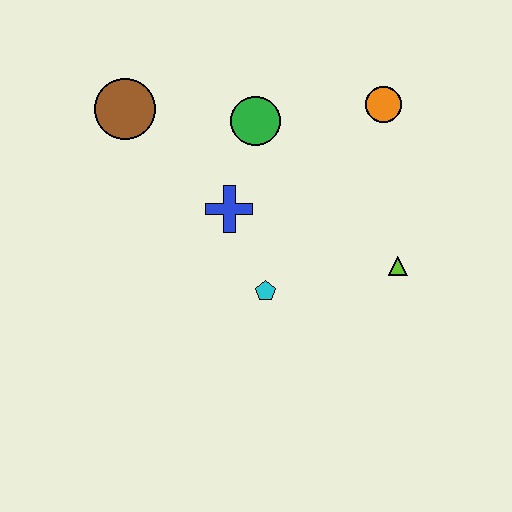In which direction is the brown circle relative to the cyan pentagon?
The brown circle is above the cyan pentagon.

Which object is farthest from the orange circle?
The brown circle is farthest from the orange circle.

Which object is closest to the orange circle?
The green circle is closest to the orange circle.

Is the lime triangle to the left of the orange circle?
No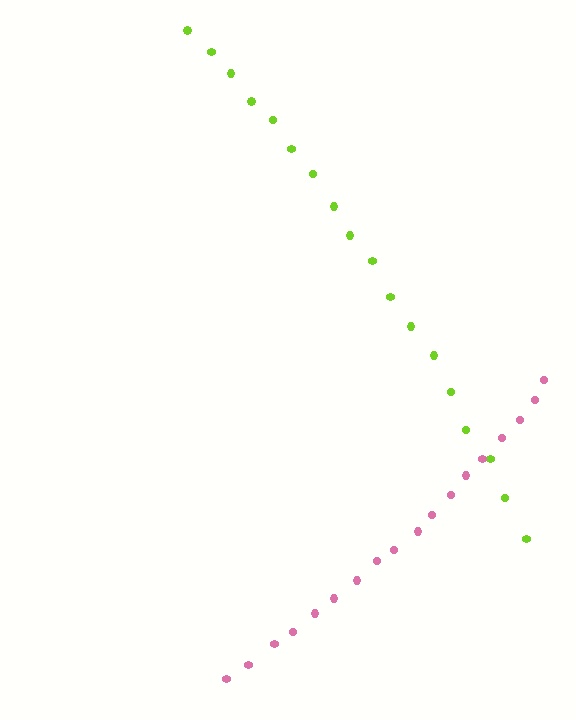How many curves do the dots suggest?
There are 2 distinct paths.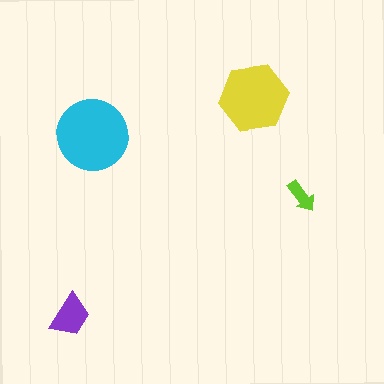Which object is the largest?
The cyan circle.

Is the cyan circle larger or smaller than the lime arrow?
Larger.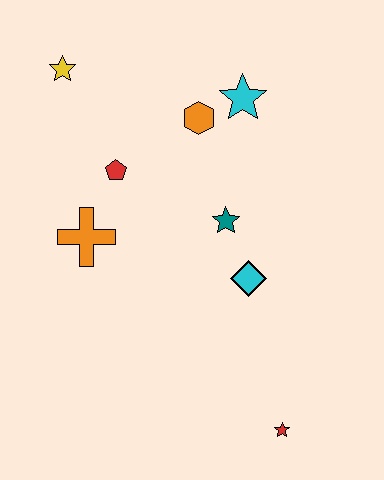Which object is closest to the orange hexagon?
The cyan star is closest to the orange hexagon.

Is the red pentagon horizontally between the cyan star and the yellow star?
Yes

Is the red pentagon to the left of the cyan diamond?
Yes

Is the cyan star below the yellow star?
Yes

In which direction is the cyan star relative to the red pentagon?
The cyan star is to the right of the red pentagon.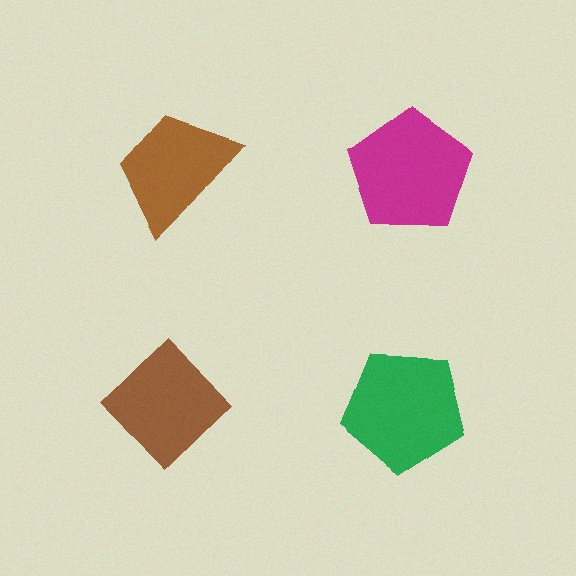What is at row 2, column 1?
A brown diamond.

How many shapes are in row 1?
2 shapes.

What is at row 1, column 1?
A brown trapezoid.